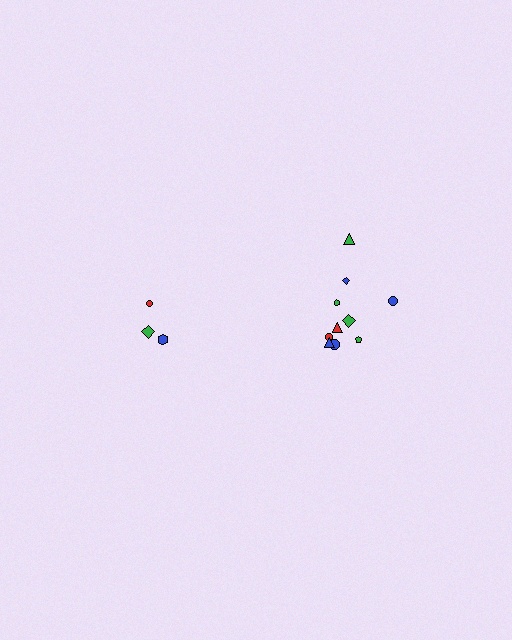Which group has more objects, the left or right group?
The right group.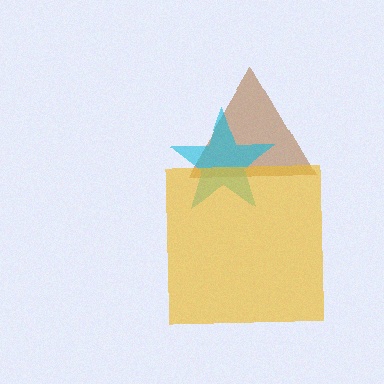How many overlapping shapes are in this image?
There are 3 overlapping shapes in the image.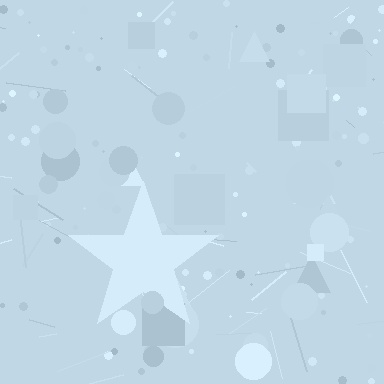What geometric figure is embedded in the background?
A star is embedded in the background.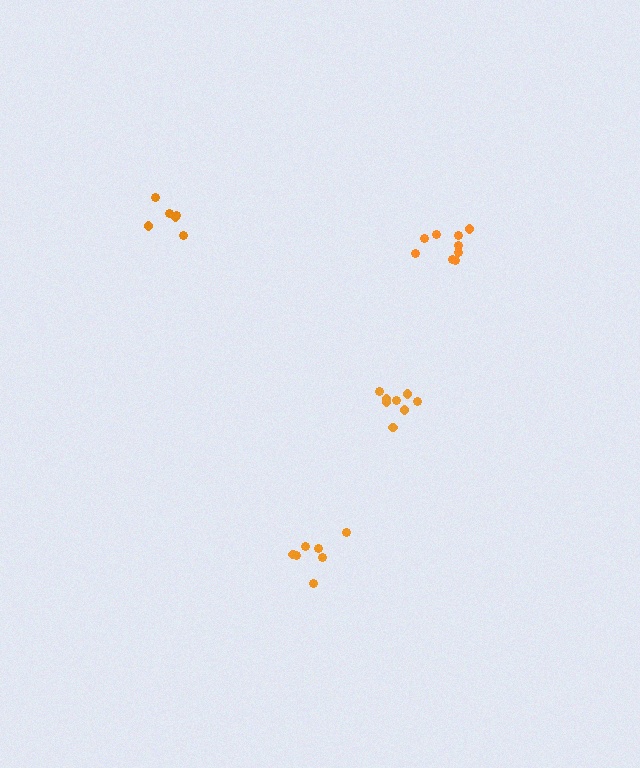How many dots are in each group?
Group 1: 6 dots, Group 2: 8 dots, Group 3: 8 dots, Group 4: 9 dots (31 total).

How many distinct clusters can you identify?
There are 4 distinct clusters.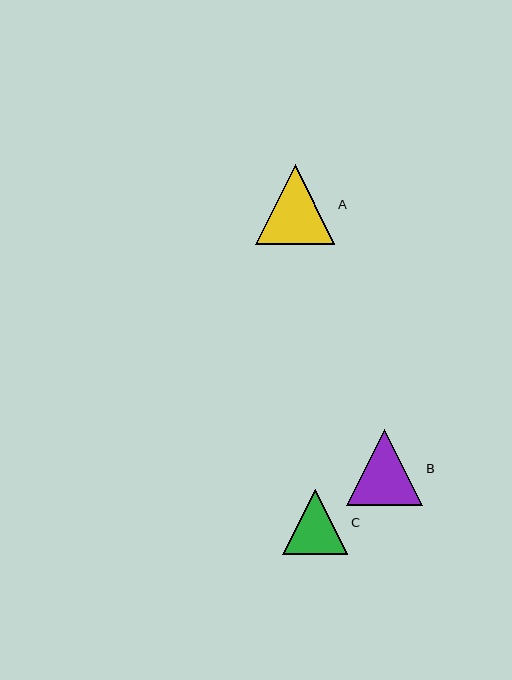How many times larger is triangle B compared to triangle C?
Triangle B is approximately 1.2 times the size of triangle C.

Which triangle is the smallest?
Triangle C is the smallest with a size of approximately 65 pixels.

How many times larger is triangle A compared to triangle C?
Triangle A is approximately 1.2 times the size of triangle C.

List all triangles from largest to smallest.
From largest to smallest: A, B, C.